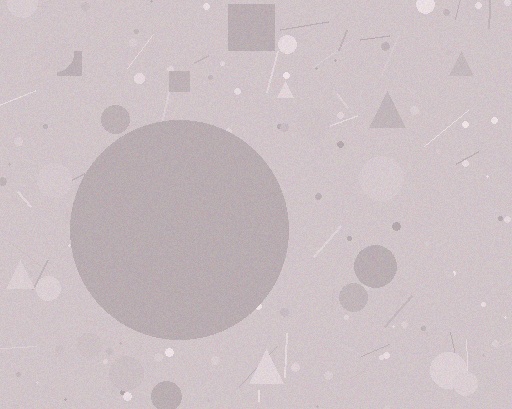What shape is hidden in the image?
A circle is hidden in the image.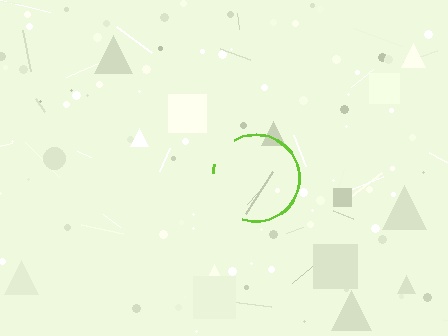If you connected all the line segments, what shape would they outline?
They would outline a circle.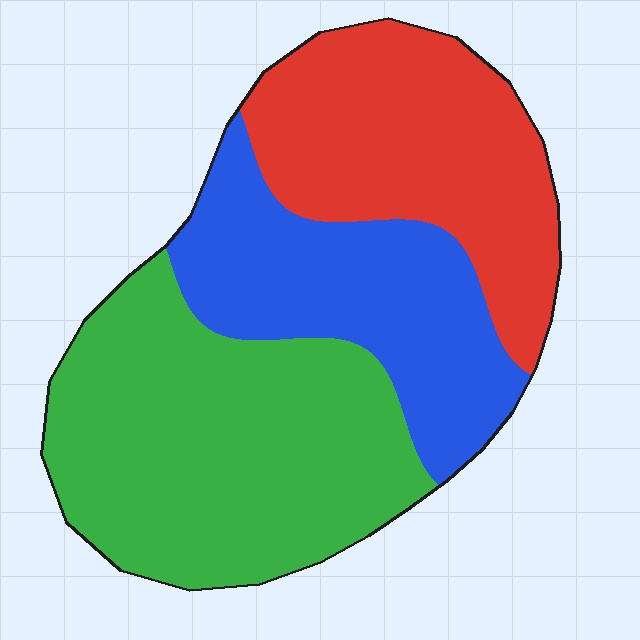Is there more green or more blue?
Green.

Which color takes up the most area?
Green, at roughly 45%.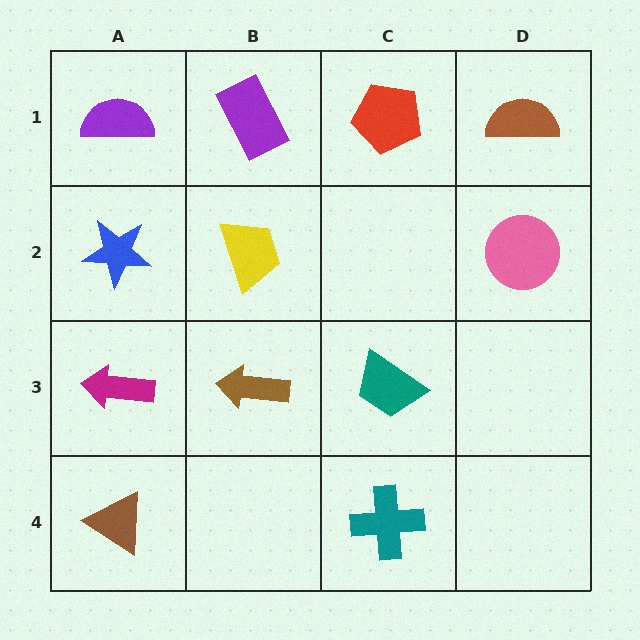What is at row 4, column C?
A teal cross.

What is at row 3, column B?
A brown arrow.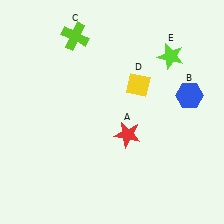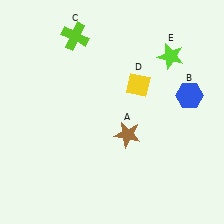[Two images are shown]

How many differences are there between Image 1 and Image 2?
There is 1 difference between the two images.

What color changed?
The star (A) changed from red in Image 1 to brown in Image 2.